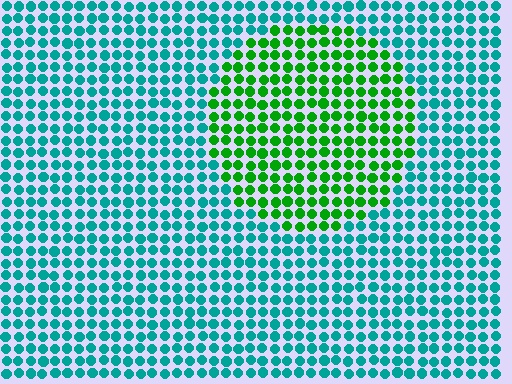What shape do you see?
I see a circle.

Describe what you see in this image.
The image is filled with small teal elements in a uniform arrangement. A circle-shaped region is visible where the elements are tinted to a slightly different hue, forming a subtle color boundary.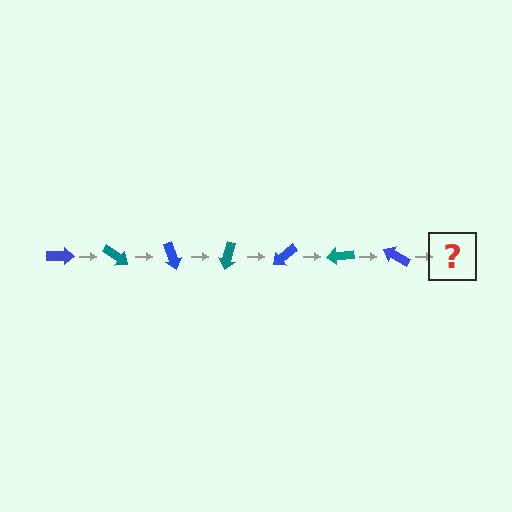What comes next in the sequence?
The next element should be a teal arrow, rotated 245 degrees from the start.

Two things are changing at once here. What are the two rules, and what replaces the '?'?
The two rules are that it rotates 35 degrees each step and the color cycles through blue and teal. The '?' should be a teal arrow, rotated 245 degrees from the start.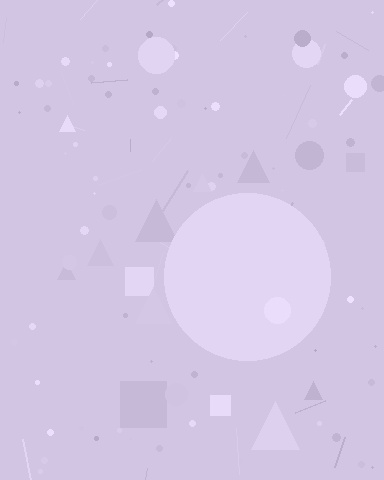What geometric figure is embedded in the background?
A circle is embedded in the background.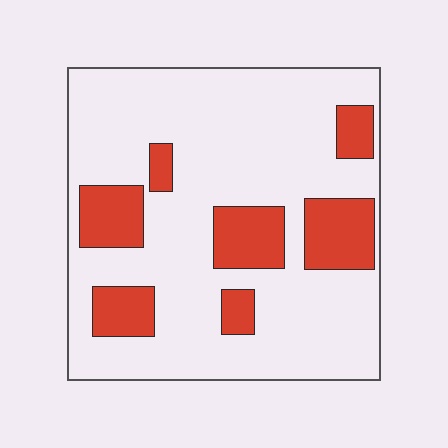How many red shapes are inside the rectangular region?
7.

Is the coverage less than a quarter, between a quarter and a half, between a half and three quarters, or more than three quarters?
Less than a quarter.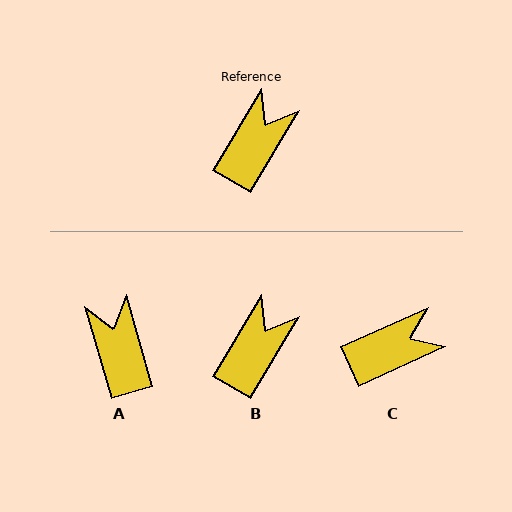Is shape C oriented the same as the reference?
No, it is off by about 35 degrees.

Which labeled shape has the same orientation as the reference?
B.